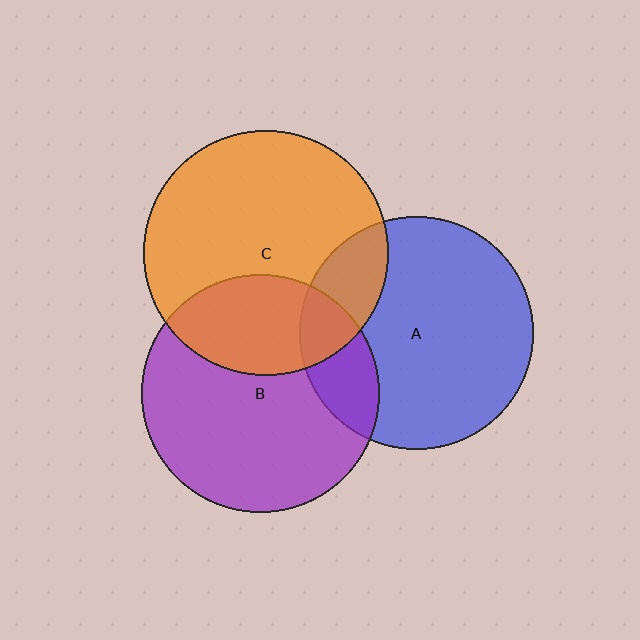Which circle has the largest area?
Circle C (orange).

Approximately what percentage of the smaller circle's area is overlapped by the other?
Approximately 20%.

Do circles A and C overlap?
Yes.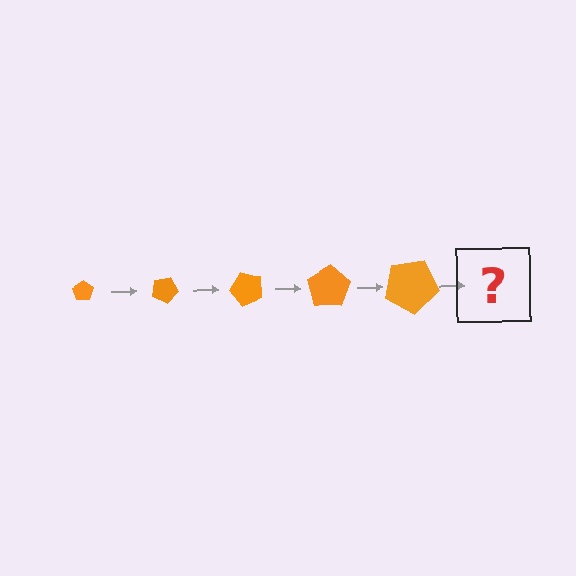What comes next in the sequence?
The next element should be a pentagon, larger than the previous one and rotated 125 degrees from the start.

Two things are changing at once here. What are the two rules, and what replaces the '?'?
The two rules are that the pentagon grows larger each step and it rotates 25 degrees each step. The '?' should be a pentagon, larger than the previous one and rotated 125 degrees from the start.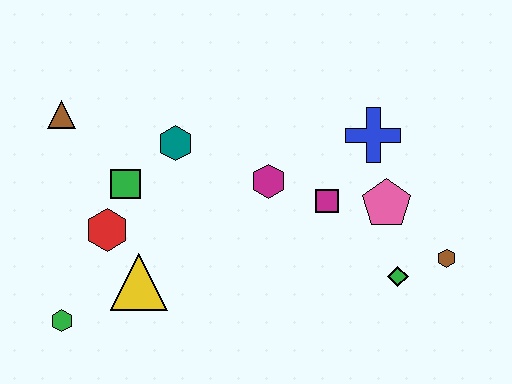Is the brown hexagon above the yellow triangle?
Yes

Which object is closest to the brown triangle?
The green square is closest to the brown triangle.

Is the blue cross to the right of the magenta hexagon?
Yes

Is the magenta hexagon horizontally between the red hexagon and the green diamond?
Yes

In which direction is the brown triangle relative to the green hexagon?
The brown triangle is above the green hexagon.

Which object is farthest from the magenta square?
The green hexagon is farthest from the magenta square.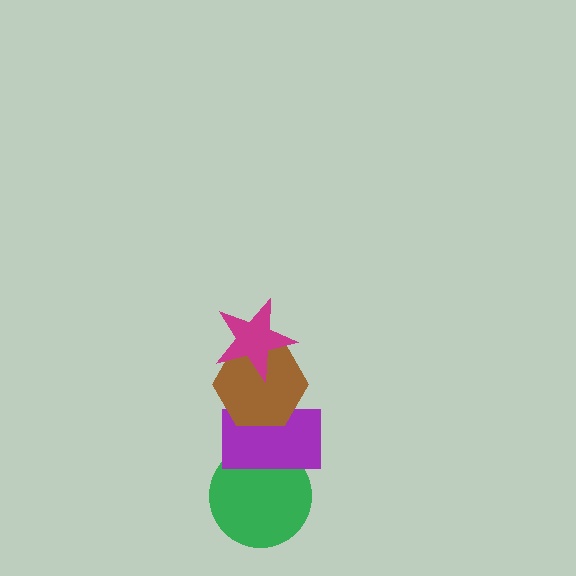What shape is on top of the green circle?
The purple rectangle is on top of the green circle.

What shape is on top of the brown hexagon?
The magenta star is on top of the brown hexagon.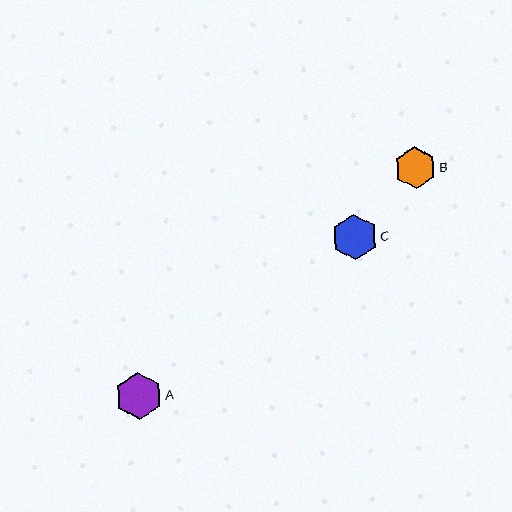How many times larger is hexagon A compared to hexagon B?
Hexagon A is approximately 1.1 times the size of hexagon B.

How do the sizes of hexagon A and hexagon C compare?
Hexagon A and hexagon C are approximately the same size.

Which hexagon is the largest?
Hexagon A is the largest with a size of approximately 47 pixels.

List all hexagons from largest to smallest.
From largest to smallest: A, C, B.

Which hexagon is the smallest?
Hexagon B is the smallest with a size of approximately 42 pixels.